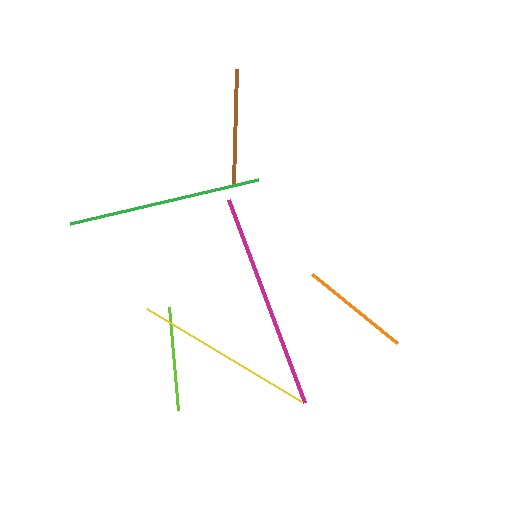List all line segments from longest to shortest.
From longest to shortest: magenta, green, yellow, brown, orange, lime.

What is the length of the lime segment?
The lime segment is approximately 103 pixels long.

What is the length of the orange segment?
The orange segment is approximately 109 pixels long.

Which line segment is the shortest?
The lime line is the shortest at approximately 103 pixels.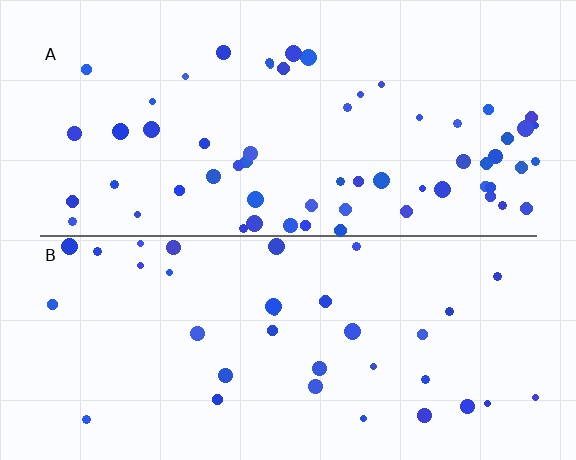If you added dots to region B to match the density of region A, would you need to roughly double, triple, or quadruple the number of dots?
Approximately double.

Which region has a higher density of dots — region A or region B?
A (the top).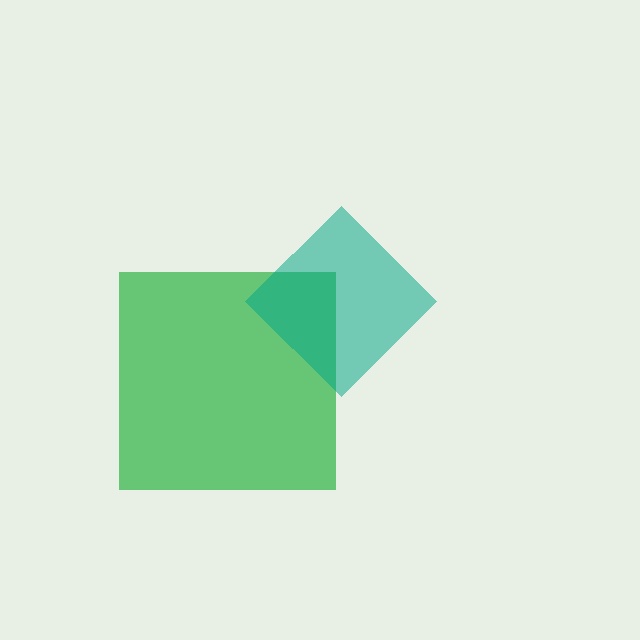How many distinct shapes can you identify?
There are 2 distinct shapes: a green square, a teal diamond.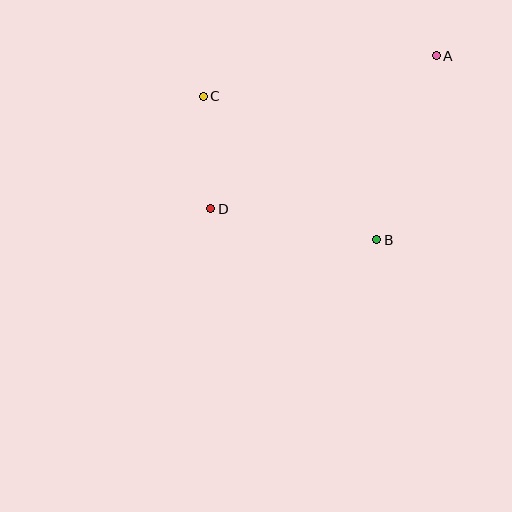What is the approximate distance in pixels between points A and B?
The distance between A and B is approximately 194 pixels.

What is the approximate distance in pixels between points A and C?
The distance between A and C is approximately 237 pixels.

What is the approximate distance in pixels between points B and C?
The distance between B and C is approximately 225 pixels.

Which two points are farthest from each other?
Points A and D are farthest from each other.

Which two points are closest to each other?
Points C and D are closest to each other.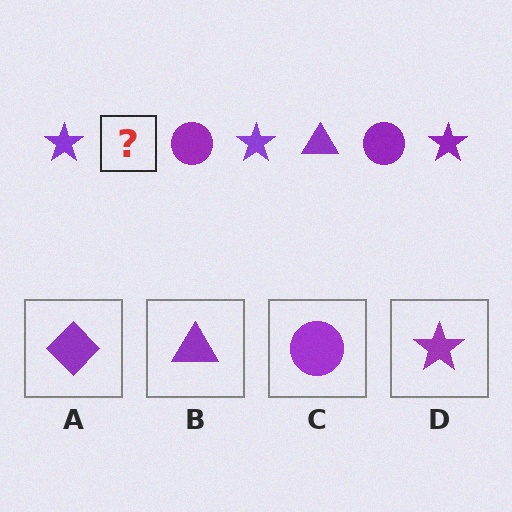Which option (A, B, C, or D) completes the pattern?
B.